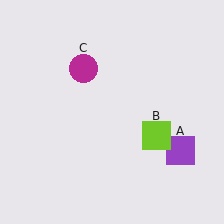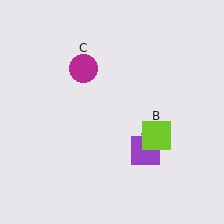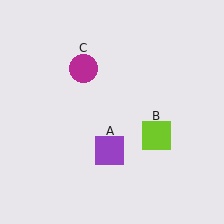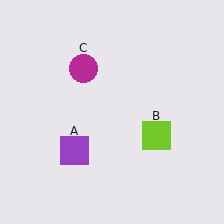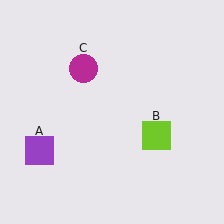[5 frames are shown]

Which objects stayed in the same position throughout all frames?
Lime square (object B) and magenta circle (object C) remained stationary.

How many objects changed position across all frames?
1 object changed position: purple square (object A).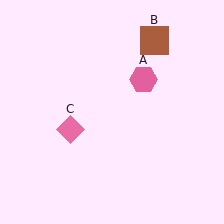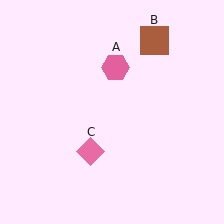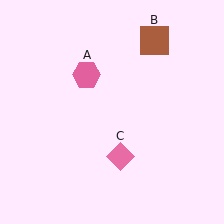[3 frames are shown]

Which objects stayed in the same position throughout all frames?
Brown square (object B) remained stationary.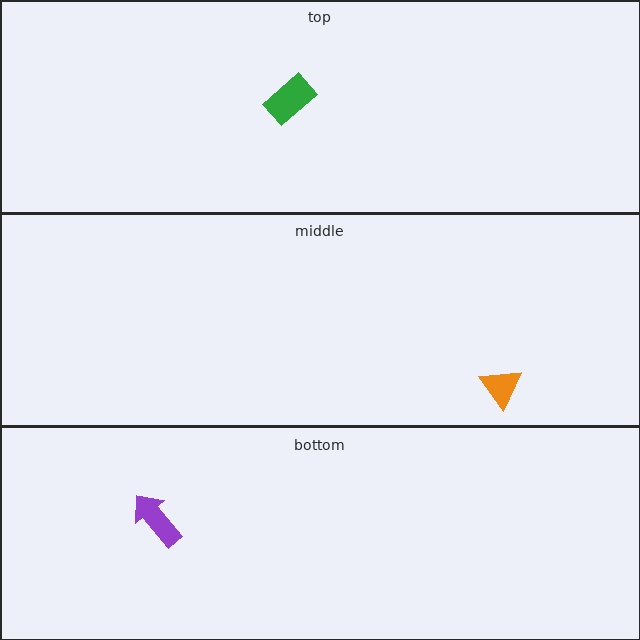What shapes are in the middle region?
The orange triangle.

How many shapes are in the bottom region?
1.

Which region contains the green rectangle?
The top region.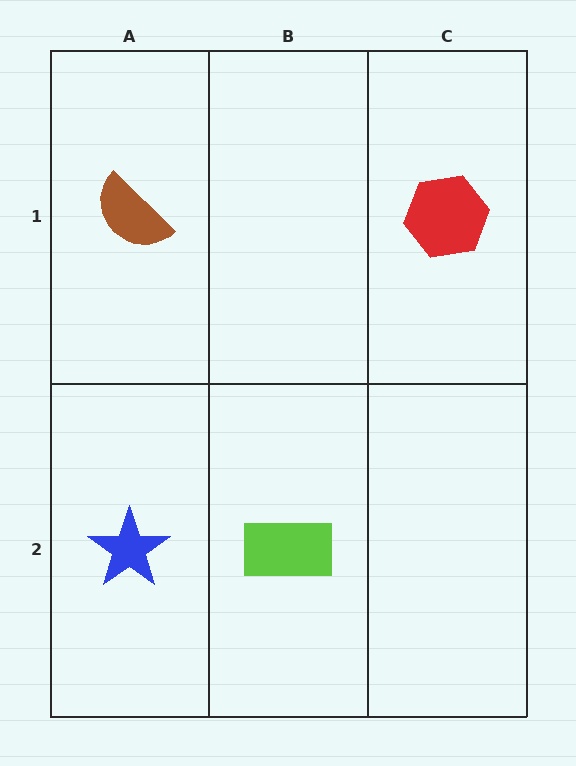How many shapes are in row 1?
2 shapes.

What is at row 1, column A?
A brown semicircle.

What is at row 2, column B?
A lime rectangle.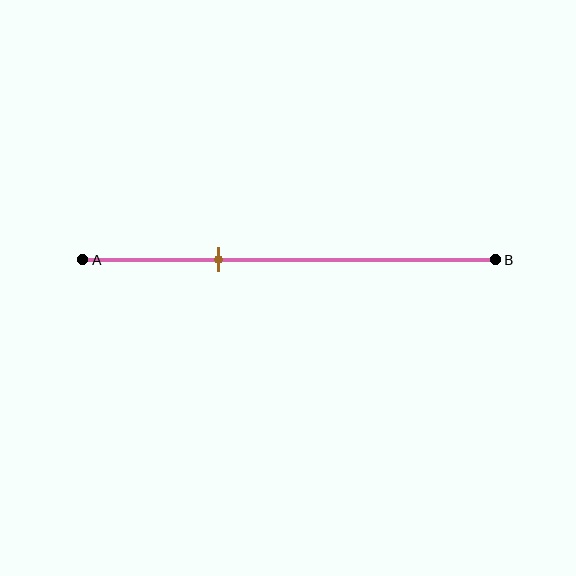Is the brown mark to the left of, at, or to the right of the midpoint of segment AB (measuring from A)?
The brown mark is to the left of the midpoint of segment AB.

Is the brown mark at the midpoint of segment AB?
No, the mark is at about 35% from A, not at the 50% midpoint.